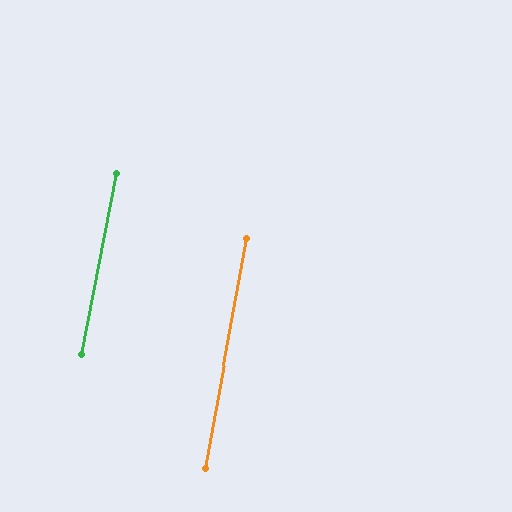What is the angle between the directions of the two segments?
Approximately 1 degree.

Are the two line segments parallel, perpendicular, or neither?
Parallel — their directions differ by only 0.8°.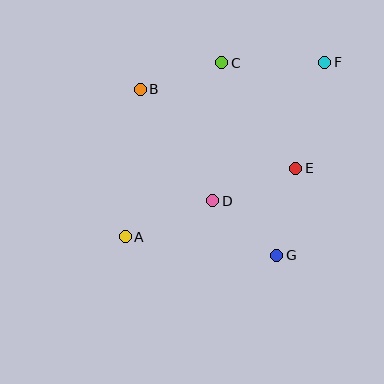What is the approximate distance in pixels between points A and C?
The distance between A and C is approximately 199 pixels.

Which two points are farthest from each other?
Points A and F are farthest from each other.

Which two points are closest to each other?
Points D and G are closest to each other.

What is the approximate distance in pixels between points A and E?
The distance between A and E is approximately 183 pixels.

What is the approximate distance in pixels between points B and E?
The distance between B and E is approximately 174 pixels.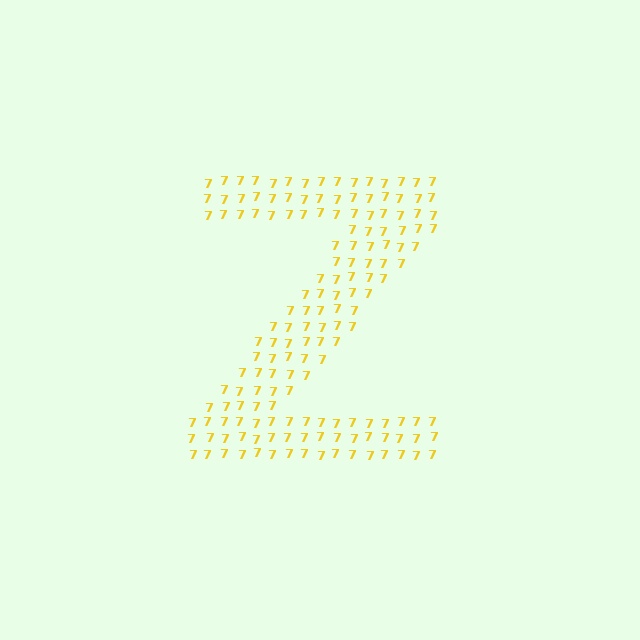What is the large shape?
The large shape is the letter Z.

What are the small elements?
The small elements are digit 7's.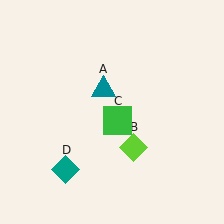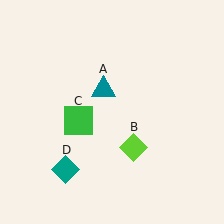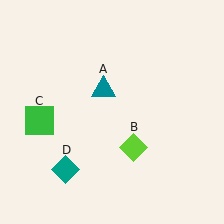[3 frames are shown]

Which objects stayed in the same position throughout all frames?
Teal triangle (object A) and lime diamond (object B) and teal diamond (object D) remained stationary.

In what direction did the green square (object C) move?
The green square (object C) moved left.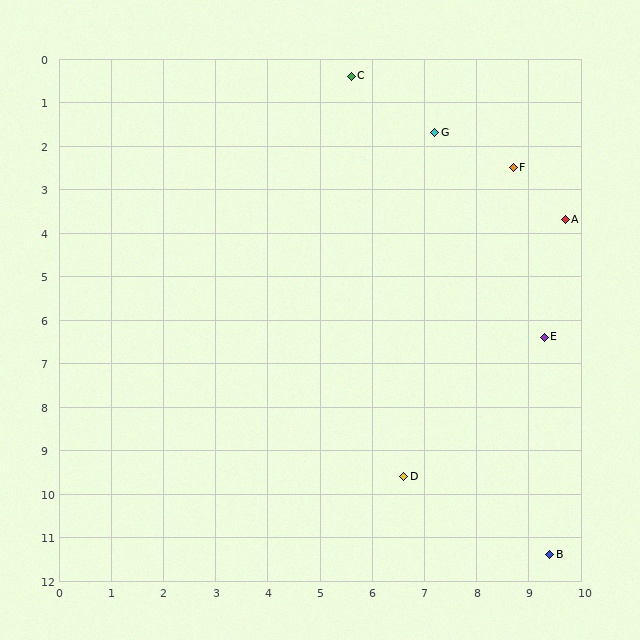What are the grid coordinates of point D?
Point D is at approximately (6.6, 9.6).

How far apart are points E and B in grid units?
Points E and B are about 5.0 grid units apart.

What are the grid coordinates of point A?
Point A is at approximately (9.7, 3.7).